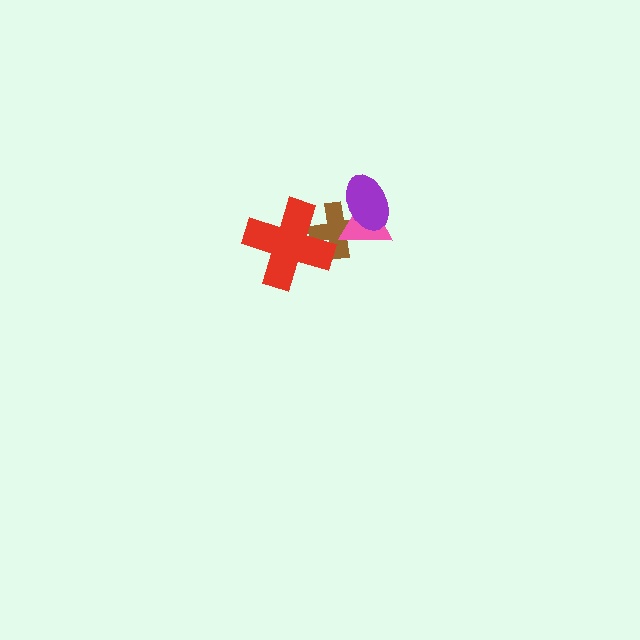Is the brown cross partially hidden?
Yes, it is partially covered by another shape.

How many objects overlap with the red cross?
1 object overlaps with the red cross.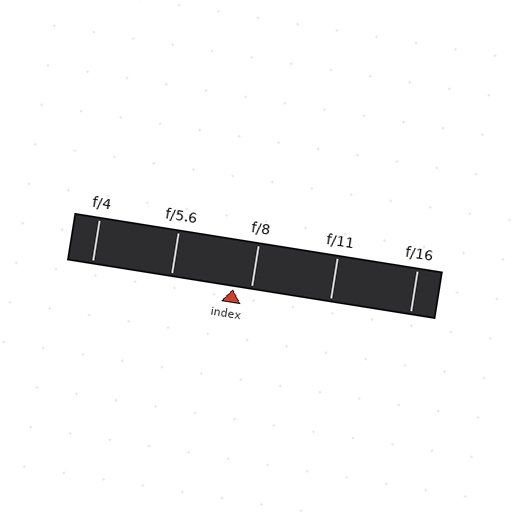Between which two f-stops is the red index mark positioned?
The index mark is between f/5.6 and f/8.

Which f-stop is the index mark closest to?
The index mark is closest to f/8.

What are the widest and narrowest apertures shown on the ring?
The widest aperture shown is f/4 and the narrowest is f/16.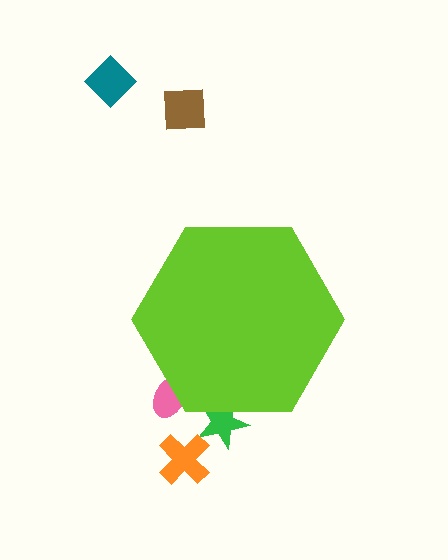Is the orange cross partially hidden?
No, the orange cross is fully visible.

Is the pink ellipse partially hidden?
Yes, the pink ellipse is partially hidden behind the lime hexagon.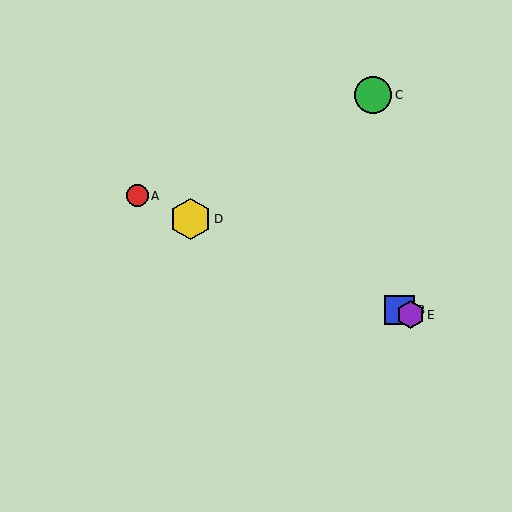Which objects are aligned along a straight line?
Objects A, B, D, E are aligned along a straight line.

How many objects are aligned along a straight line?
4 objects (A, B, D, E) are aligned along a straight line.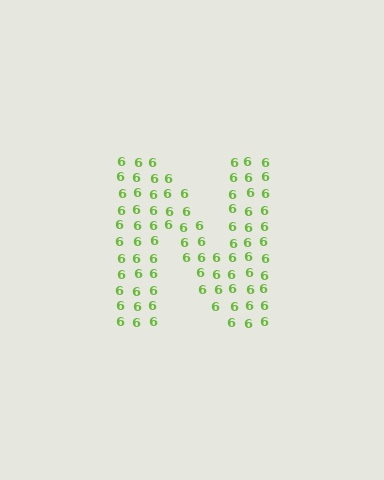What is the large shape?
The large shape is the letter N.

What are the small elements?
The small elements are digit 6's.